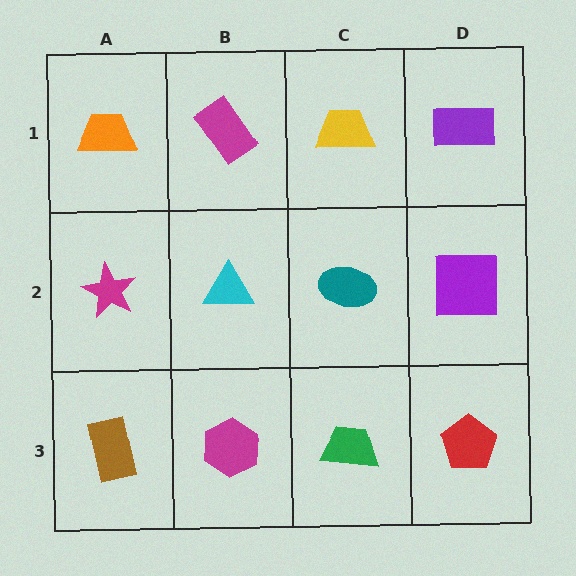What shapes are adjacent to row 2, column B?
A magenta rectangle (row 1, column B), a magenta hexagon (row 3, column B), a magenta star (row 2, column A), a teal ellipse (row 2, column C).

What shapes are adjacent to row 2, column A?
An orange trapezoid (row 1, column A), a brown rectangle (row 3, column A), a cyan triangle (row 2, column B).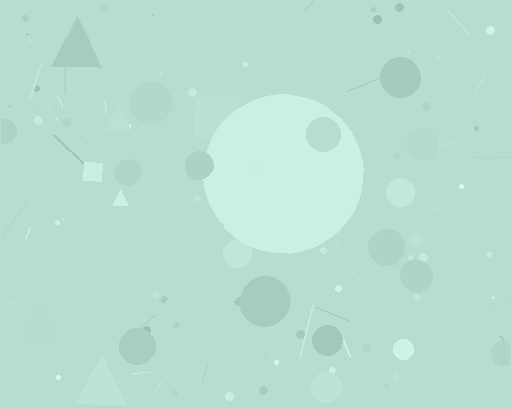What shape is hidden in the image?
A circle is hidden in the image.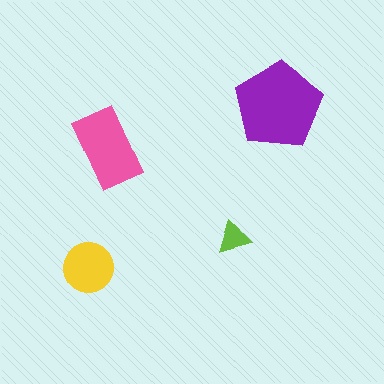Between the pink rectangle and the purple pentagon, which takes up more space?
The purple pentagon.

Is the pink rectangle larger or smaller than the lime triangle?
Larger.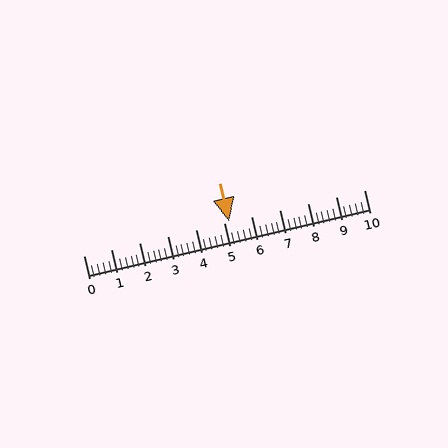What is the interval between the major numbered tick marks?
The major tick marks are spaced 1 units apart.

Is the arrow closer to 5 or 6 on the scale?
The arrow is closer to 5.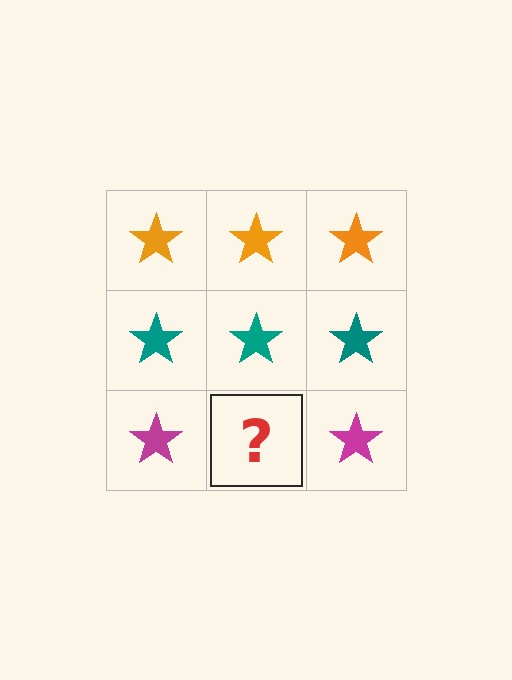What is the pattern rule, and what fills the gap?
The rule is that each row has a consistent color. The gap should be filled with a magenta star.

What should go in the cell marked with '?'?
The missing cell should contain a magenta star.